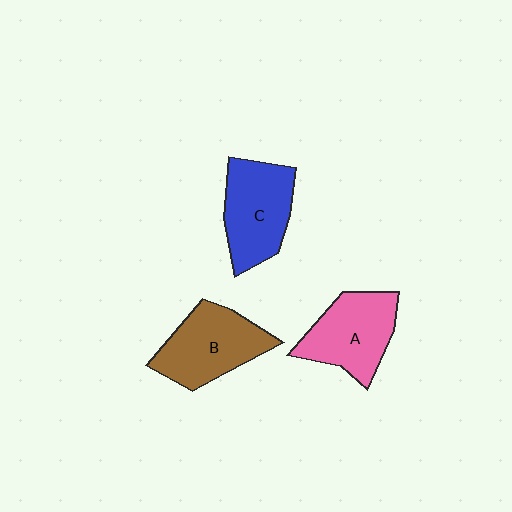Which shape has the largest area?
Shape B (brown).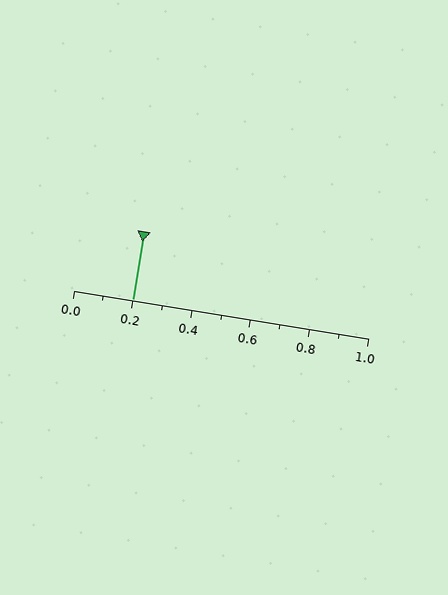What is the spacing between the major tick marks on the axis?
The major ticks are spaced 0.2 apart.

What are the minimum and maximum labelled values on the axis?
The axis runs from 0.0 to 1.0.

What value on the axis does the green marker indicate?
The marker indicates approximately 0.2.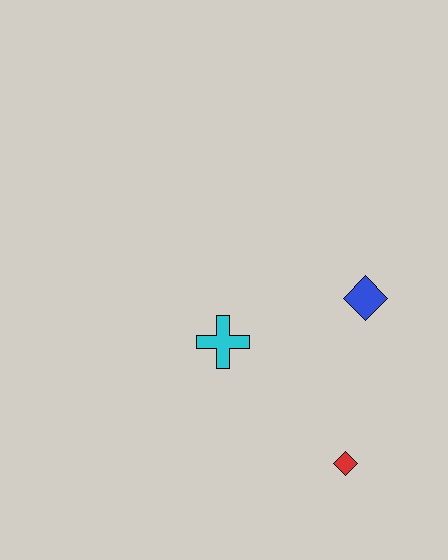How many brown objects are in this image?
There are no brown objects.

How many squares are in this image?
There are no squares.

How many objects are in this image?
There are 3 objects.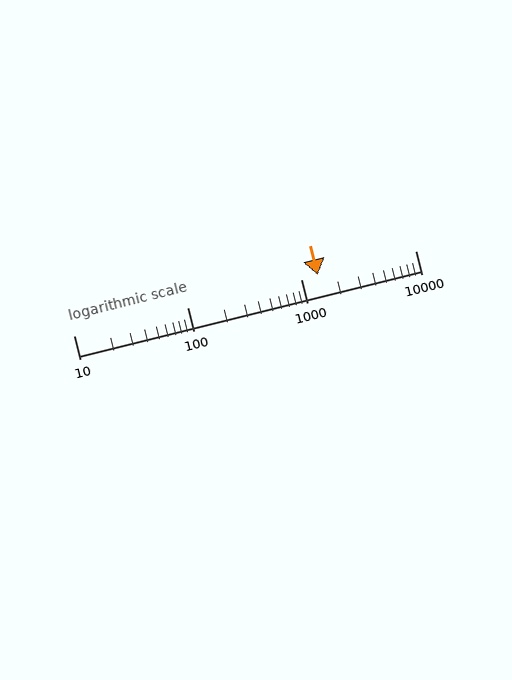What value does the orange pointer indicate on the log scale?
The pointer indicates approximately 1400.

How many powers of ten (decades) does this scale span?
The scale spans 3 decades, from 10 to 10000.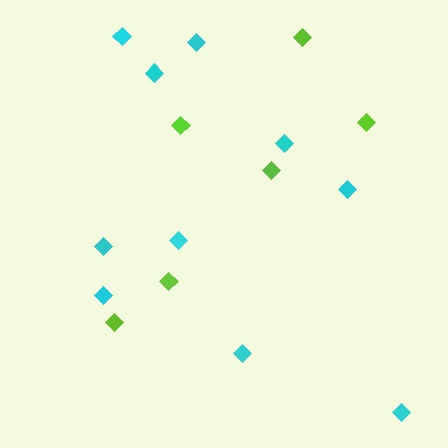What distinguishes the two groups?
There are 2 groups: one group of lime diamonds (6) and one group of cyan diamonds (10).